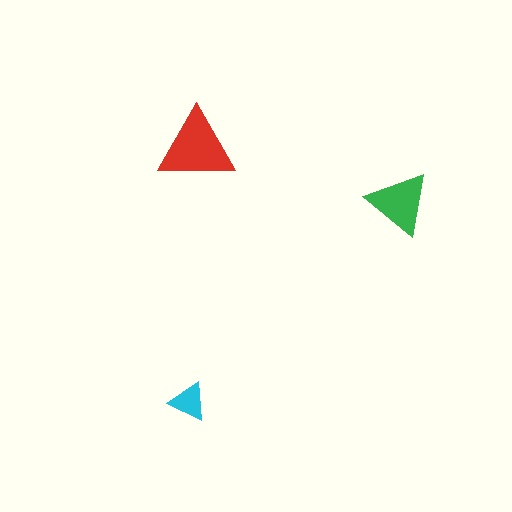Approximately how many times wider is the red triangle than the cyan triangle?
About 2 times wider.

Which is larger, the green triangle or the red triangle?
The red one.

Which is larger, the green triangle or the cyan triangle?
The green one.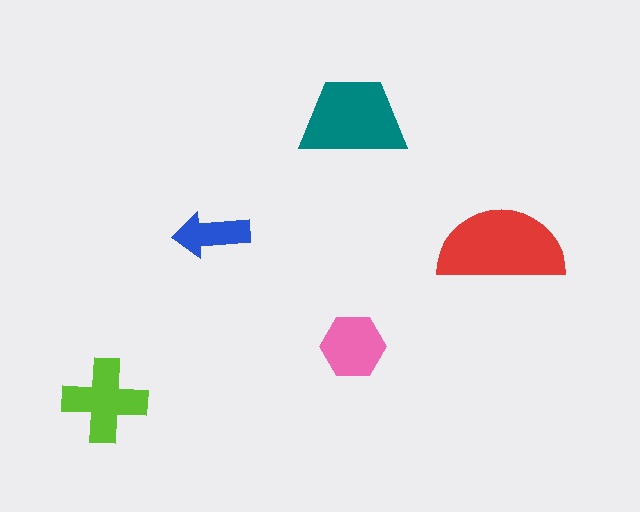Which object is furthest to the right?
The red semicircle is rightmost.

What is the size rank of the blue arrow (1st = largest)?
5th.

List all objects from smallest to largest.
The blue arrow, the pink hexagon, the lime cross, the teal trapezoid, the red semicircle.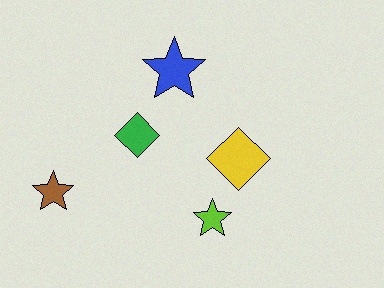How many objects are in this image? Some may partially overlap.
There are 5 objects.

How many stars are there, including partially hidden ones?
There are 3 stars.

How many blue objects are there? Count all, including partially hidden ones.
There is 1 blue object.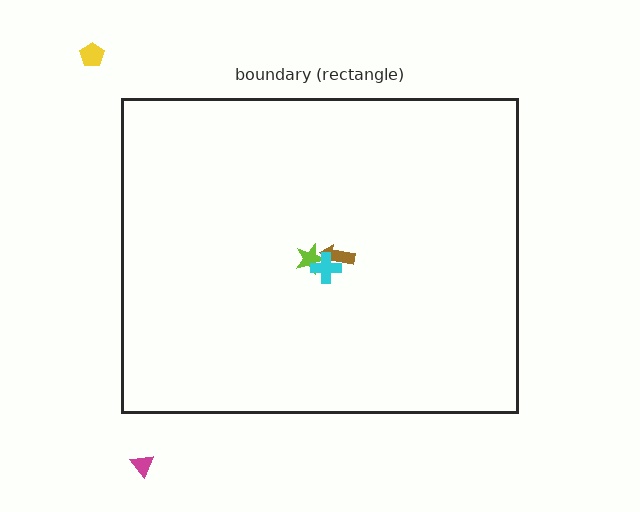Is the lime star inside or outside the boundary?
Inside.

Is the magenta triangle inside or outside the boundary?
Outside.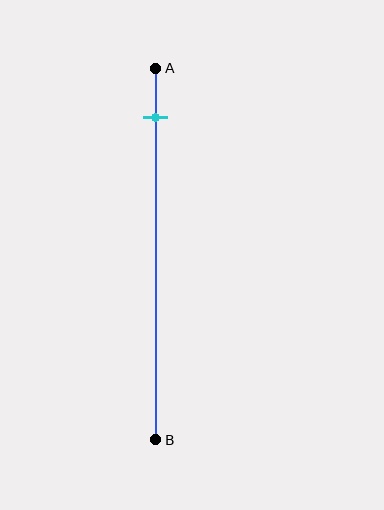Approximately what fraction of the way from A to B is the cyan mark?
The cyan mark is approximately 15% of the way from A to B.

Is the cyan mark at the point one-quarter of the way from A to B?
No, the mark is at about 15% from A, not at the 25% one-quarter point.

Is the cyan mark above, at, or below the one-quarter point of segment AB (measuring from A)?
The cyan mark is above the one-quarter point of segment AB.